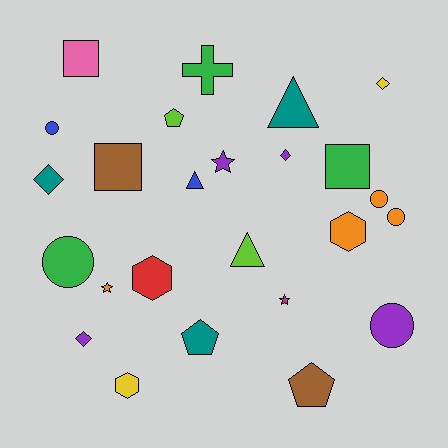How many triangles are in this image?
There are 3 triangles.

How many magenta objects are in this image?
There is 1 magenta object.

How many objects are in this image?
There are 25 objects.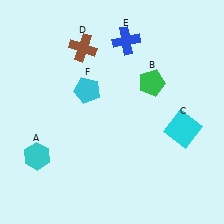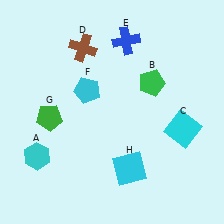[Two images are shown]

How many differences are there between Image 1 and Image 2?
There are 2 differences between the two images.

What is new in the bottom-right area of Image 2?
A cyan square (H) was added in the bottom-right area of Image 2.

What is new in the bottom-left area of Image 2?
A green pentagon (G) was added in the bottom-left area of Image 2.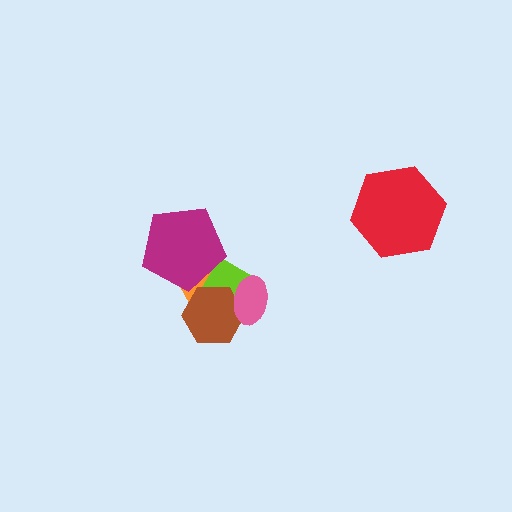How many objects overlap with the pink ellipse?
3 objects overlap with the pink ellipse.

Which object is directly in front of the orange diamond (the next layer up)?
The lime diamond is directly in front of the orange diamond.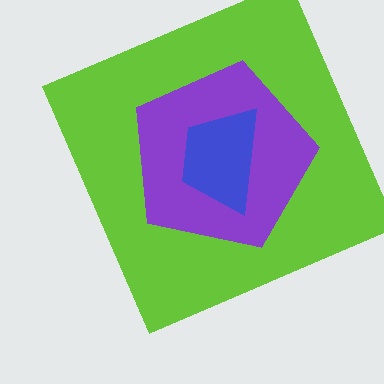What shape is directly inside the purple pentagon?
The blue trapezoid.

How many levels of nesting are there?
3.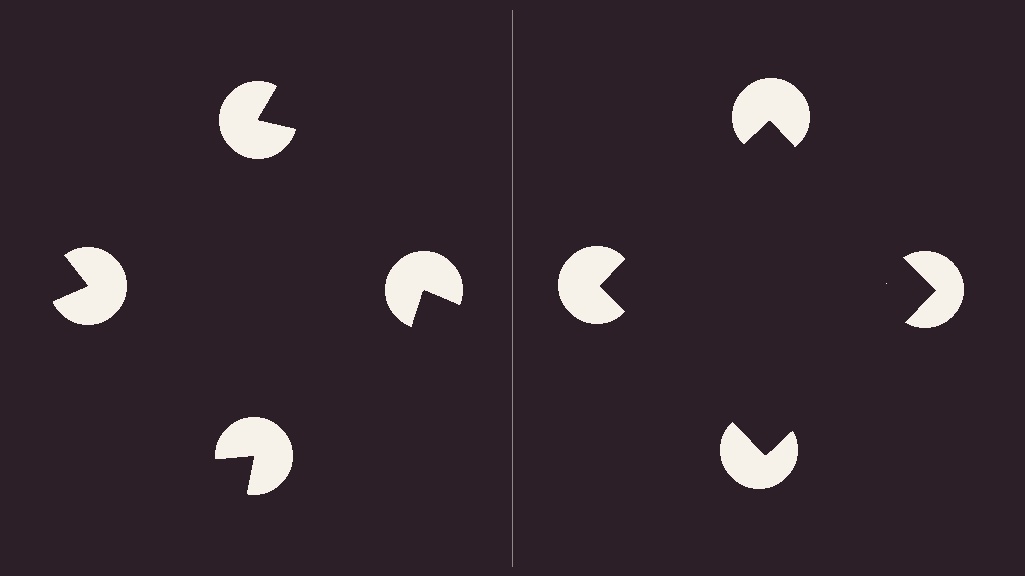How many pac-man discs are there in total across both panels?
8 — 4 on each side.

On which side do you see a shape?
An illusory square appears on the right side. On the left side the wedge cuts are rotated, so no coherent shape forms.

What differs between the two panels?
The pac-man discs are positioned identically on both sides; only the wedge orientations differ. On the right they align to a square; on the left they are misaligned.